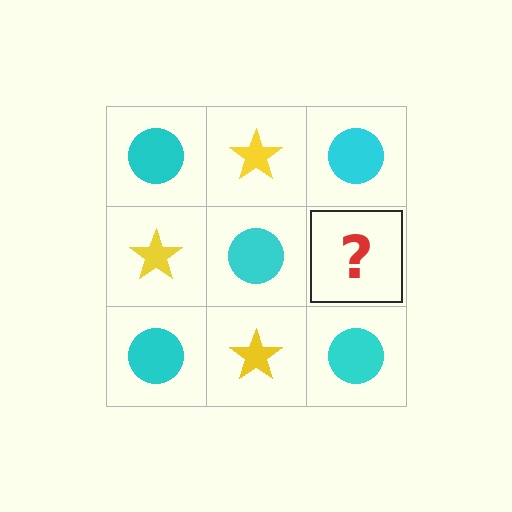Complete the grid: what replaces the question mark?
The question mark should be replaced with a yellow star.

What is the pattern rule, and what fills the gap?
The rule is that it alternates cyan circle and yellow star in a checkerboard pattern. The gap should be filled with a yellow star.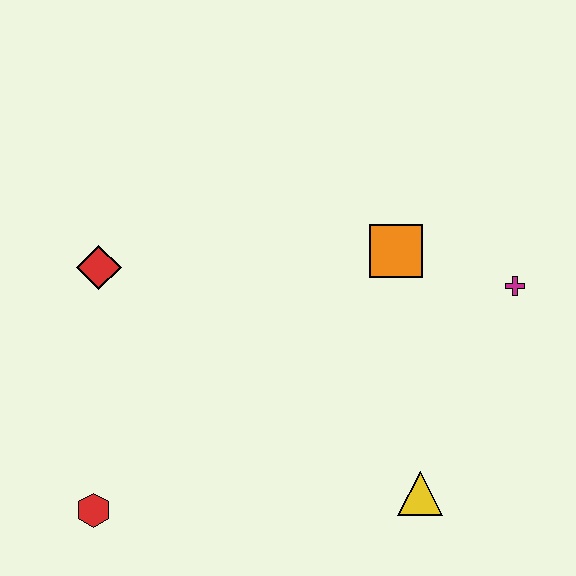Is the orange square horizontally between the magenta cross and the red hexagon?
Yes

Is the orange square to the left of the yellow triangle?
Yes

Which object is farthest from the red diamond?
The magenta cross is farthest from the red diamond.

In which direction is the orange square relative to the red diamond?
The orange square is to the right of the red diamond.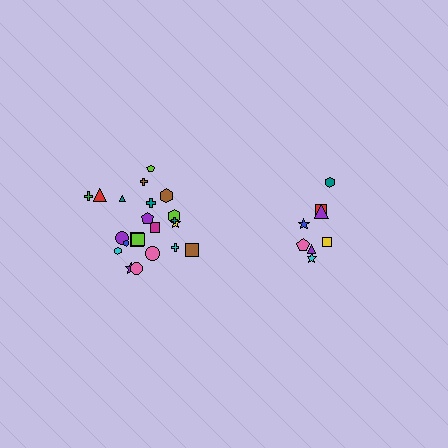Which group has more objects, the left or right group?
The left group.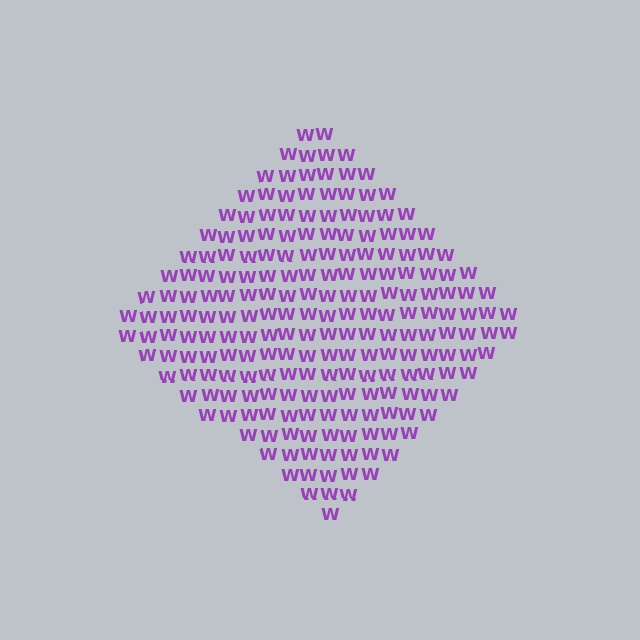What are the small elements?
The small elements are letter W's.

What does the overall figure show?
The overall figure shows a diamond.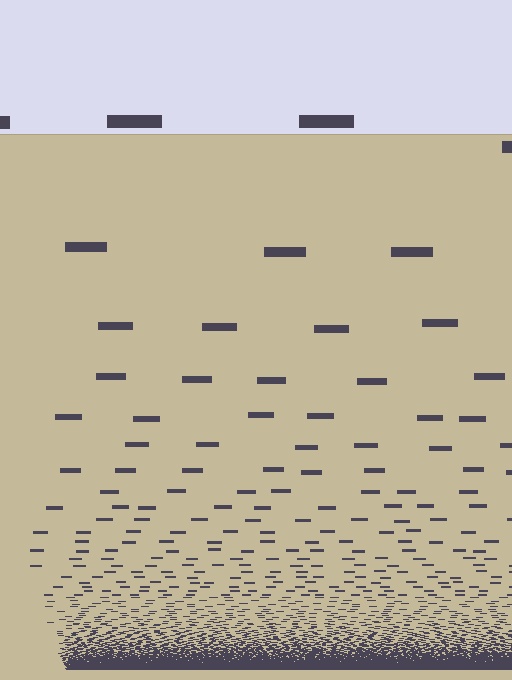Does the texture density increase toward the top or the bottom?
Density increases toward the bottom.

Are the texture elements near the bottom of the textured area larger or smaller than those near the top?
Smaller. The gradient is inverted — elements near the bottom are smaller and denser.